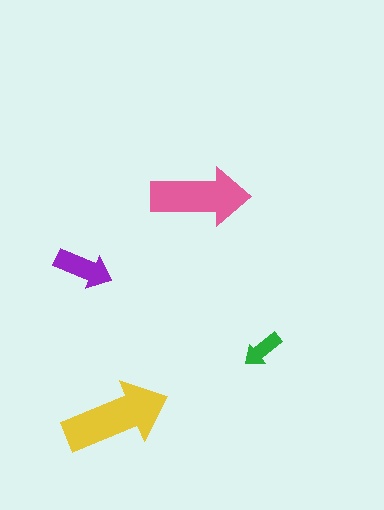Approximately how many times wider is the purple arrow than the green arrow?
About 1.5 times wider.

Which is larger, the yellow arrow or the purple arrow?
The yellow one.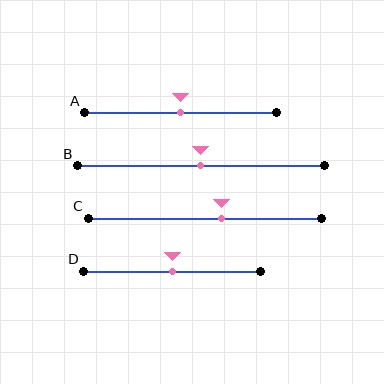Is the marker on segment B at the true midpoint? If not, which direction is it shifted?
Yes, the marker on segment B is at the true midpoint.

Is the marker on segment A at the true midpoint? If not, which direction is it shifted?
Yes, the marker on segment A is at the true midpoint.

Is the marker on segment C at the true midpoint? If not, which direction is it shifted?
No, the marker on segment C is shifted to the right by about 7% of the segment length.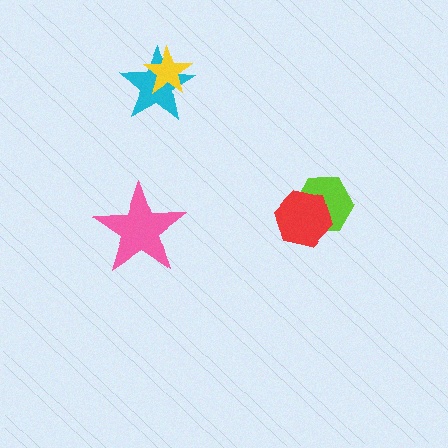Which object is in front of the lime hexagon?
The red hexagon is in front of the lime hexagon.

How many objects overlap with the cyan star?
1 object overlaps with the cyan star.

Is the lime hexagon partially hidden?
Yes, it is partially covered by another shape.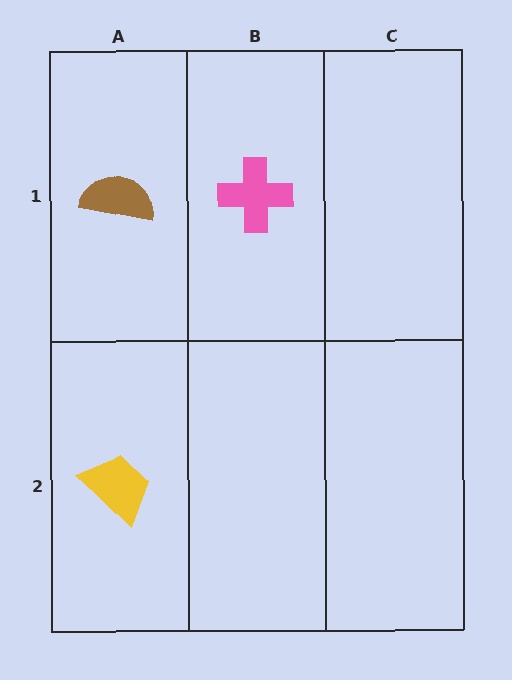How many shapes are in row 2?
1 shape.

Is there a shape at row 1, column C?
No, that cell is empty.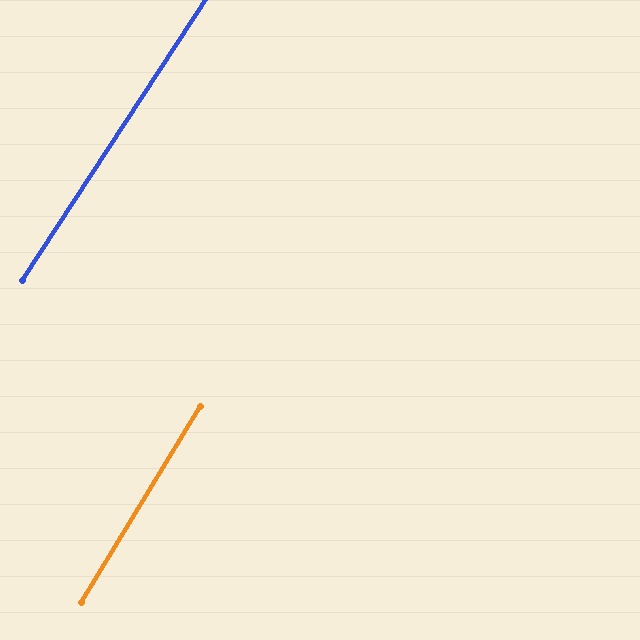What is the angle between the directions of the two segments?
Approximately 2 degrees.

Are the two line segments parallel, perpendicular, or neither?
Parallel — their directions differ by only 1.7°.